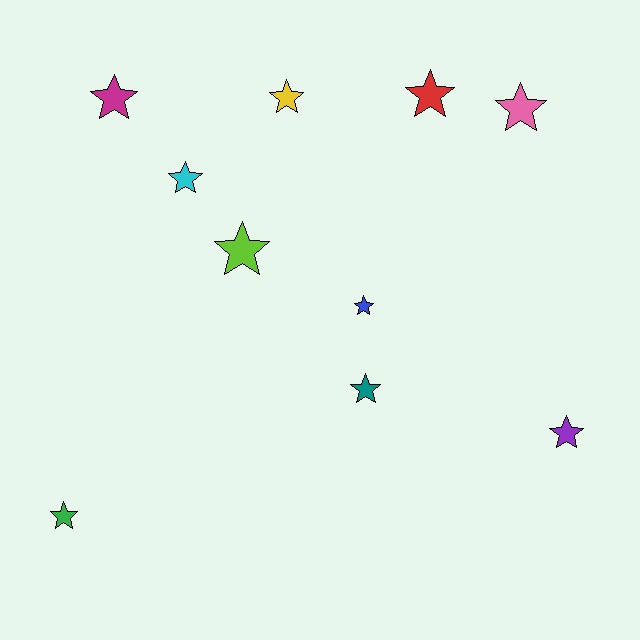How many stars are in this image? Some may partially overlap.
There are 10 stars.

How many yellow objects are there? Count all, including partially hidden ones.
There is 1 yellow object.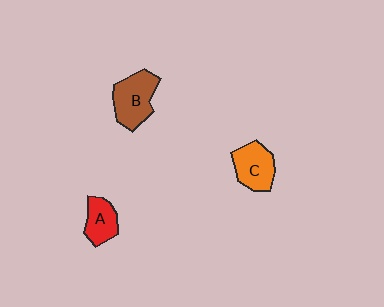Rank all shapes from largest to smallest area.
From largest to smallest: B (brown), C (orange), A (red).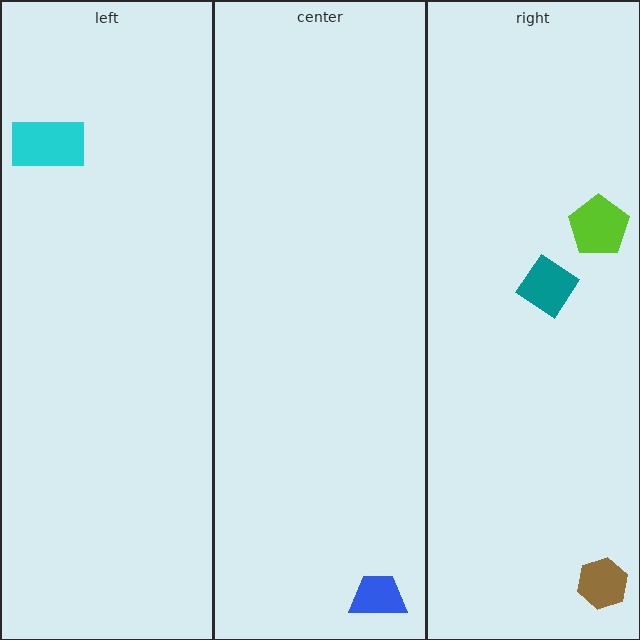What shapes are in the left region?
The cyan rectangle.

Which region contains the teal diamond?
The right region.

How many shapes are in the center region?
1.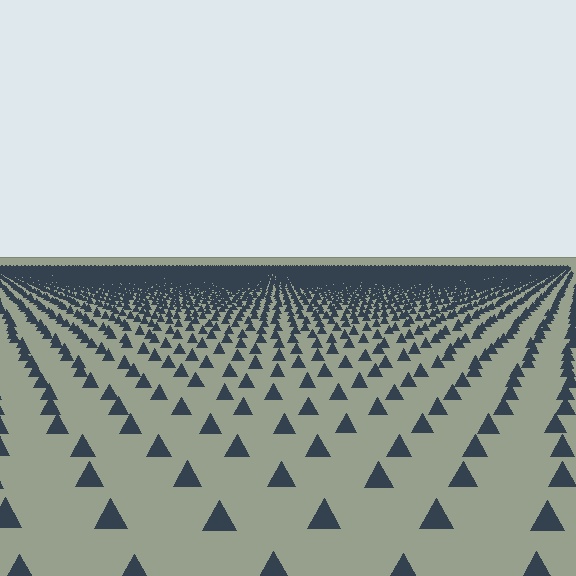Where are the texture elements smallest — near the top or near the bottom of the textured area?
Near the top.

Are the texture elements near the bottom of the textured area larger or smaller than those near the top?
Larger. Near the bottom, elements are closer to the viewer and appear at a bigger on-screen size.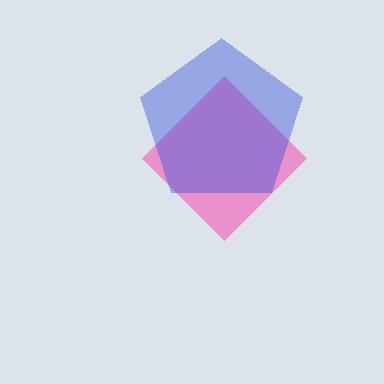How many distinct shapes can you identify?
There are 2 distinct shapes: a pink diamond, a blue pentagon.